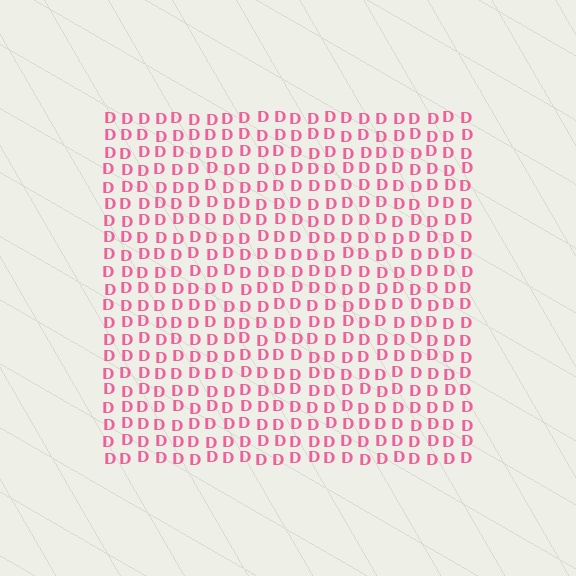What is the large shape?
The large shape is a square.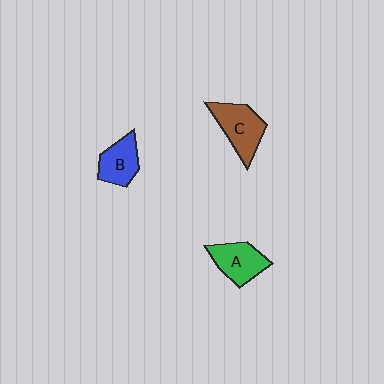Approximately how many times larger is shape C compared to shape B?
Approximately 1.3 times.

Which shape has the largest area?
Shape C (brown).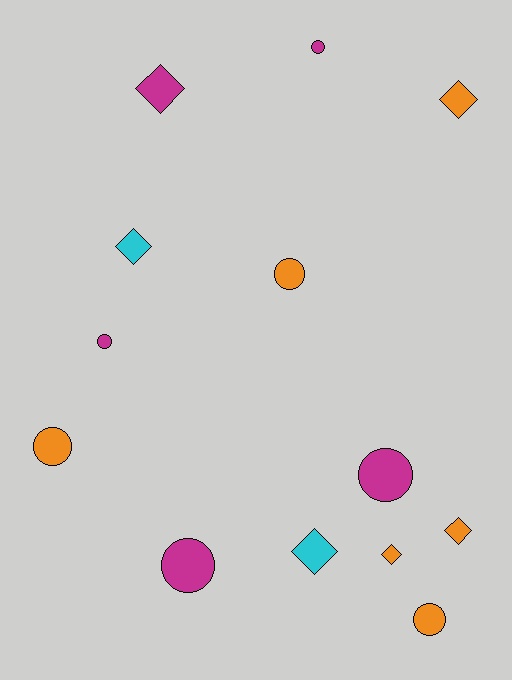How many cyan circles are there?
There are no cyan circles.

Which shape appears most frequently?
Circle, with 7 objects.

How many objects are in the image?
There are 13 objects.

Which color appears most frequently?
Orange, with 6 objects.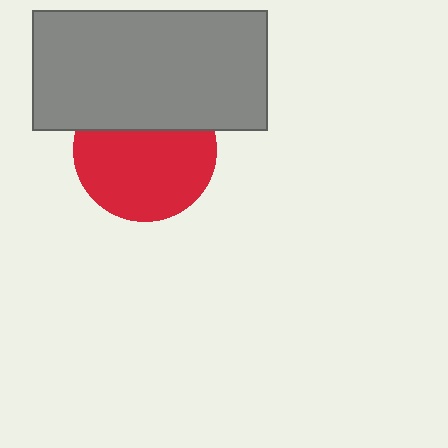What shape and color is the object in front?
The object in front is a gray rectangle.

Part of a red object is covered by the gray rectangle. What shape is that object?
It is a circle.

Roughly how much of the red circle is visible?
Most of it is visible (roughly 66%).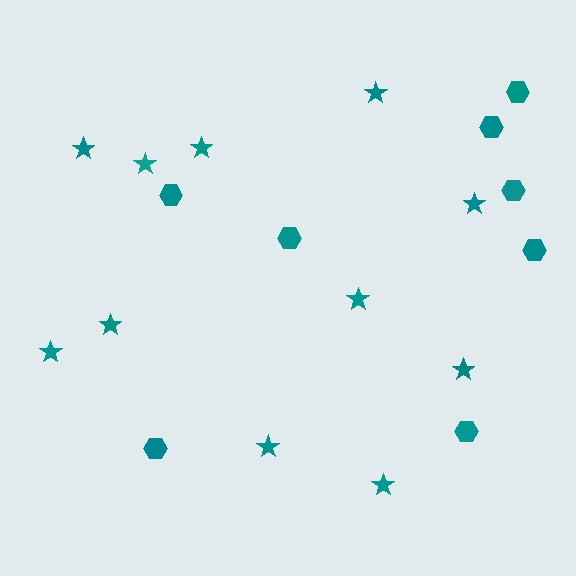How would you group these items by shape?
There are 2 groups: one group of hexagons (8) and one group of stars (11).